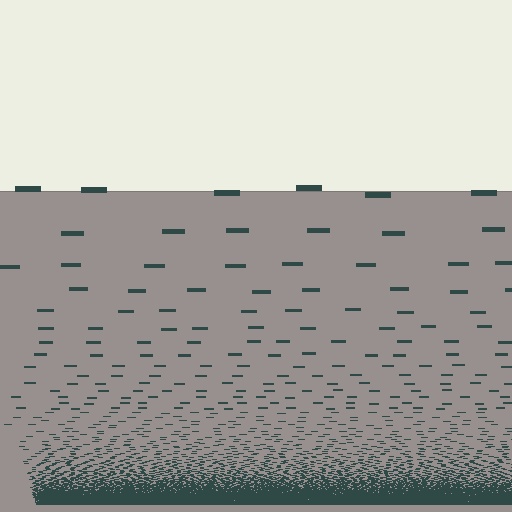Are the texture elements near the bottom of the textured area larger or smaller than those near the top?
Smaller. The gradient is inverted — elements near the bottom are smaller and denser.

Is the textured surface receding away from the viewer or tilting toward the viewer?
The surface appears to tilt toward the viewer. Texture elements get larger and sparser toward the top.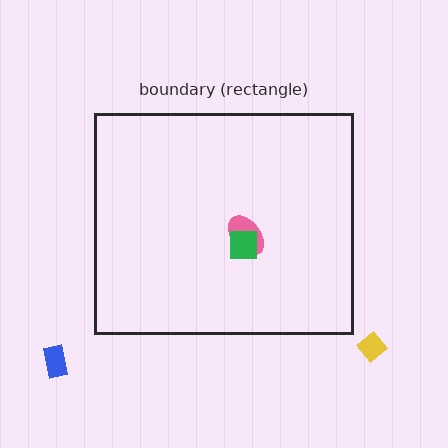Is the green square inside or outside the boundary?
Inside.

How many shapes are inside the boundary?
2 inside, 2 outside.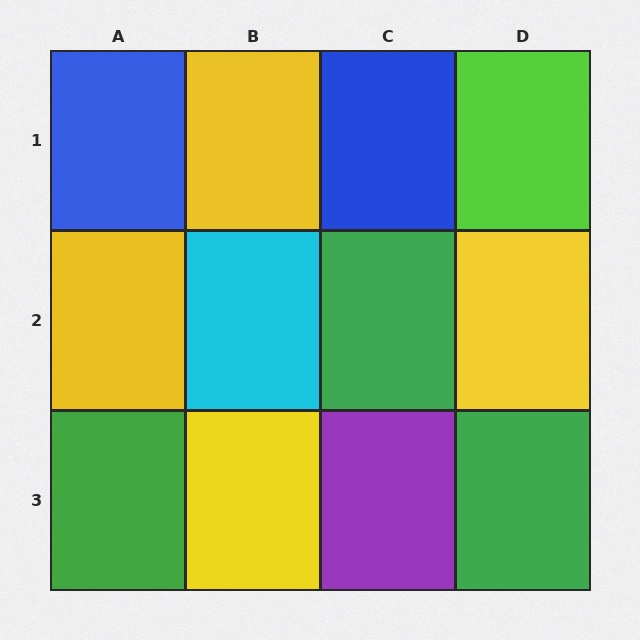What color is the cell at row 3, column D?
Green.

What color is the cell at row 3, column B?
Yellow.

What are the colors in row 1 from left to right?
Blue, yellow, blue, lime.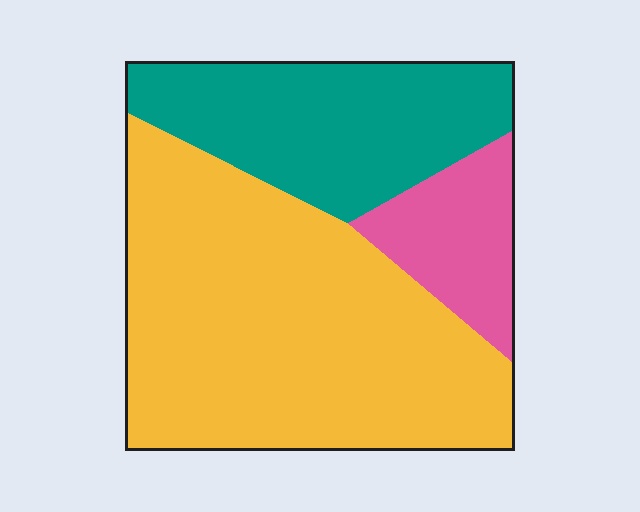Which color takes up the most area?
Yellow, at roughly 60%.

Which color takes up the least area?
Pink, at roughly 15%.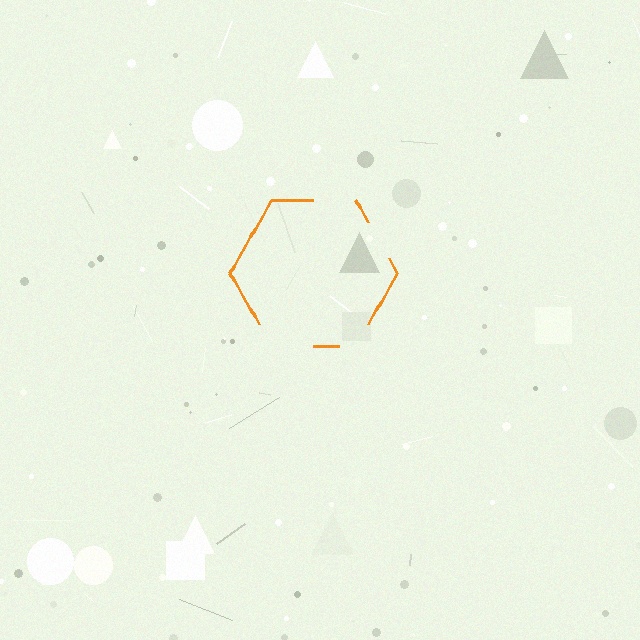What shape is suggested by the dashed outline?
The dashed outline suggests a hexagon.